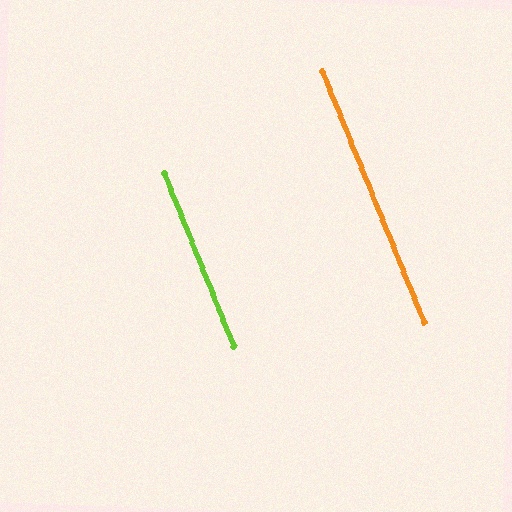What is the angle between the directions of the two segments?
Approximately 0 degrees.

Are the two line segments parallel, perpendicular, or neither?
Parallel — their directions differ by only 0.2°.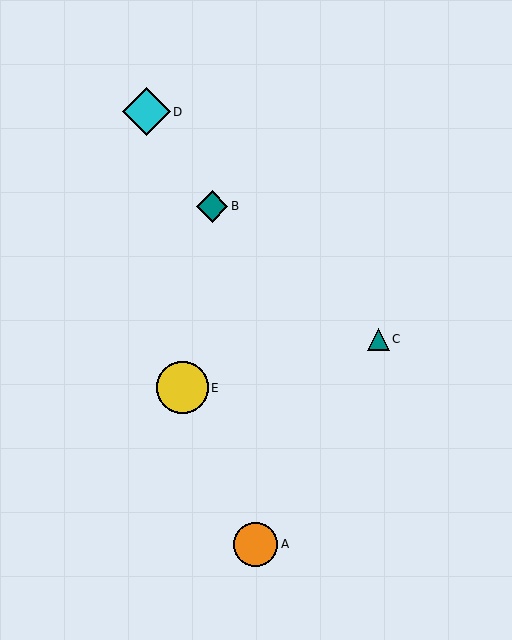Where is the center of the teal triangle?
The center of the teal triangle is at (378, 339).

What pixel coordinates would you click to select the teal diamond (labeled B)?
Click at (212, 206) to select the teal diamond B.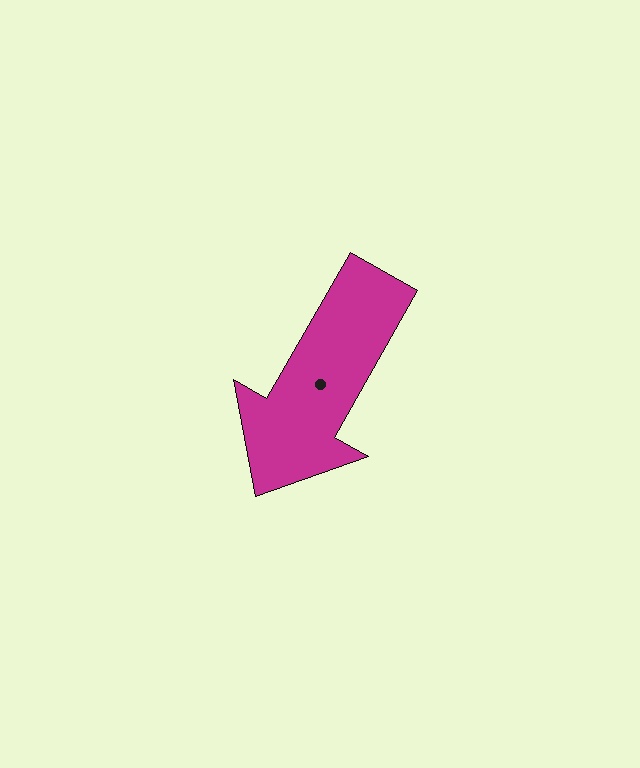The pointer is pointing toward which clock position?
Roughly 7 o'clock.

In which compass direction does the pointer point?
Southwest.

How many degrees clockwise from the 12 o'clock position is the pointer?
Approximately 210 degrees.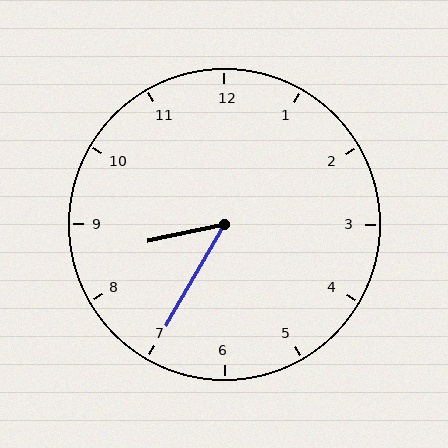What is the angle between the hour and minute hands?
Approximately 48 degrees.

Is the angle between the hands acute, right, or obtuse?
It is acute.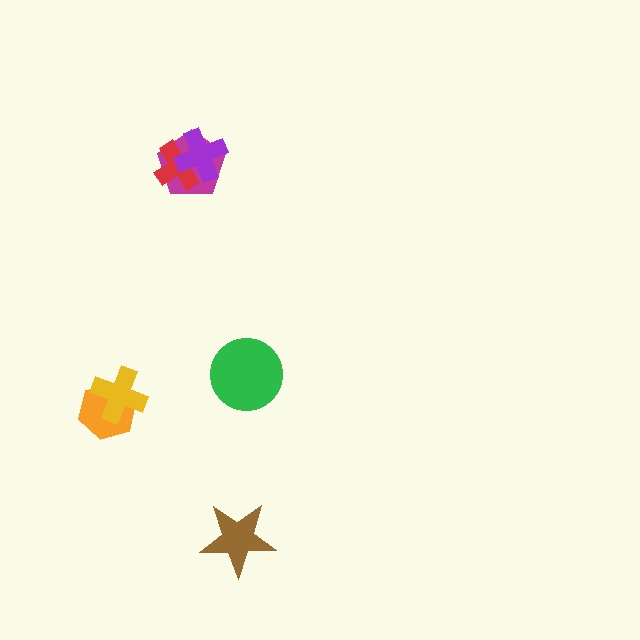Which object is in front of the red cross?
The purple cross is in front of the red cross.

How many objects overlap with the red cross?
2 objects overlap with the red cross.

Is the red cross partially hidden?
Yes, it is partially covered by another shape.